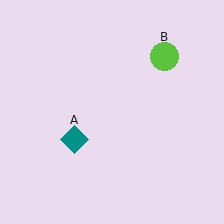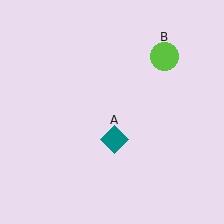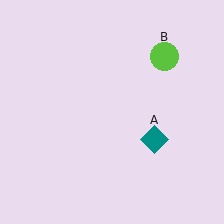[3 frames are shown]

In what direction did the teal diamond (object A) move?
The teal diamond (object A) moved right.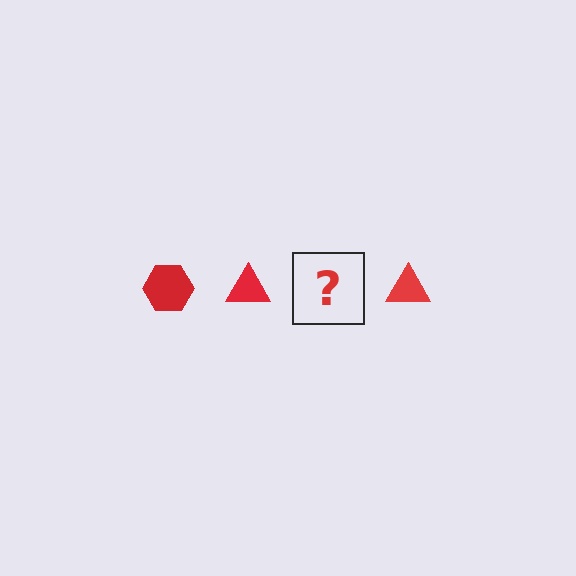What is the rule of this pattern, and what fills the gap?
The rule is that the pattern cycles through hexagon, triangle shapes in red. The gap should be filled with a red hexagon.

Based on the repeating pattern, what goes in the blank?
The blank should be a red hexagon.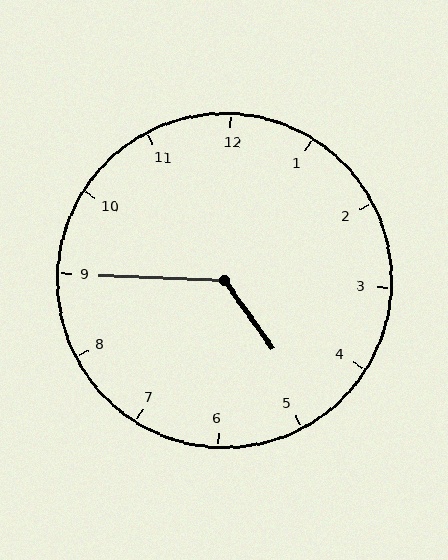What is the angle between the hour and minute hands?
Approximately 128 degrees.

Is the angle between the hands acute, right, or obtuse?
It is obtuse.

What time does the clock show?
4:45.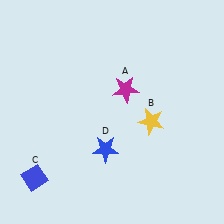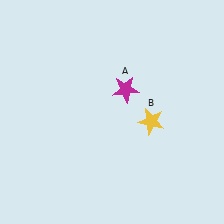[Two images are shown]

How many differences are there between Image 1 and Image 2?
There are 2 differences between the two images.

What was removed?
The blue diamond (C), the blue star (D) were removed in Image 2.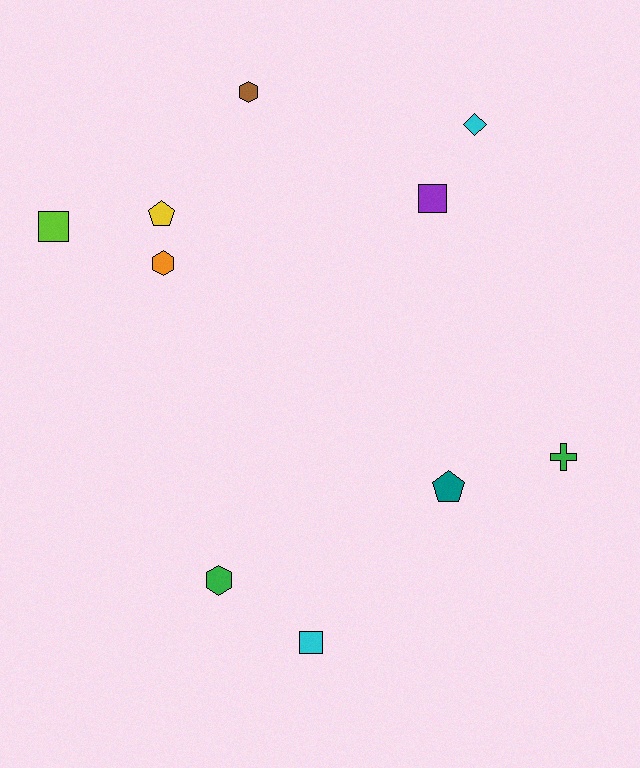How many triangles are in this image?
There are no triangles.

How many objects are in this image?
There are 10 objects.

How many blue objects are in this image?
There are no blue objects.